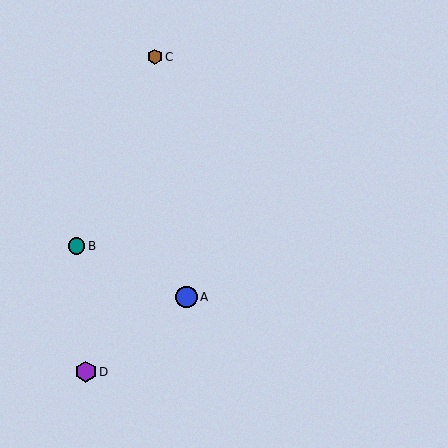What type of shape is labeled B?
Shape B is a teal circle.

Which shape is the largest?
The blue circle (labeled A) is the largest.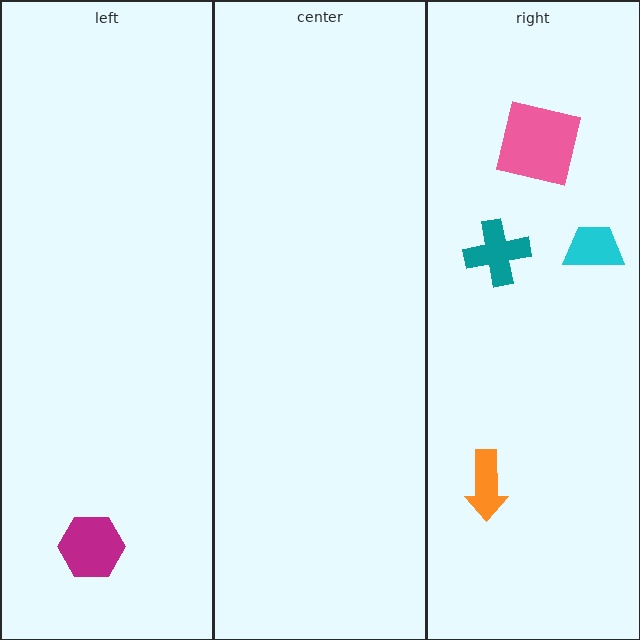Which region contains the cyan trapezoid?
The right region.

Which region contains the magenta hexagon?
The left region.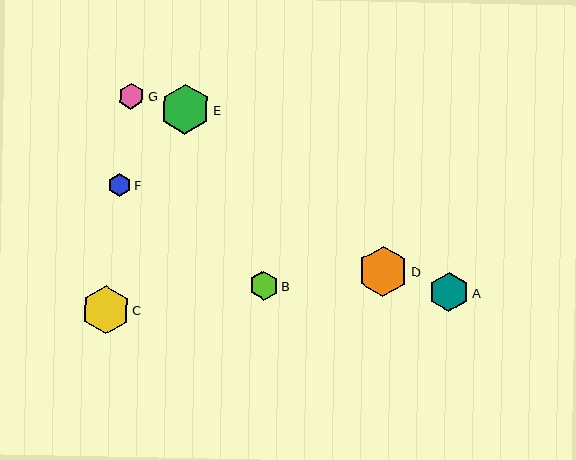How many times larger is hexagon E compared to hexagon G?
Hexagon E is approximately 1.9 times the size of hexagon G.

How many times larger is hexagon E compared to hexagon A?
Hexagon E is approximately 1.3 times the size of hexagon A.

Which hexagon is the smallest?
Hexagon F is the smallest with a size of approximately 22 pixels.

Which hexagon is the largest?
Hexagon D is the largest with a size of approximately 51 pixels.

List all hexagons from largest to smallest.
From largest to smallest: D, E, C, A, B, G, F.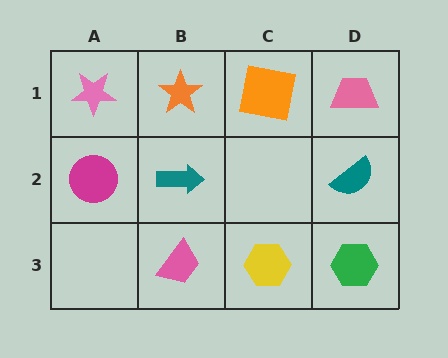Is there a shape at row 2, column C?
No, that cell is empty.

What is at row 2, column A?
A magenta circle.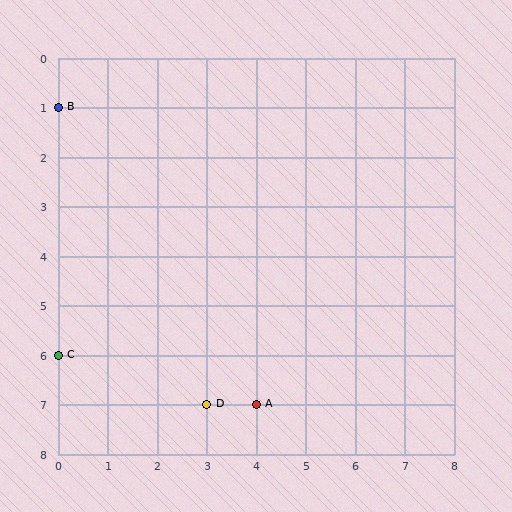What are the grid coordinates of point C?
Point C is at grid coordinates (0, 6).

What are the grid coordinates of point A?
Point A is at grid coordinates (4, 7).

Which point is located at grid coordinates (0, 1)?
Point B is at (0, 1).